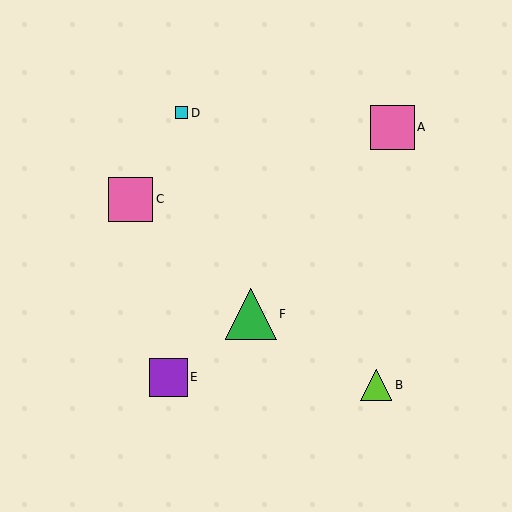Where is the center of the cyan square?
The center of the cyan square is at (181, 113).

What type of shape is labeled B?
Shape B is a lime triangle.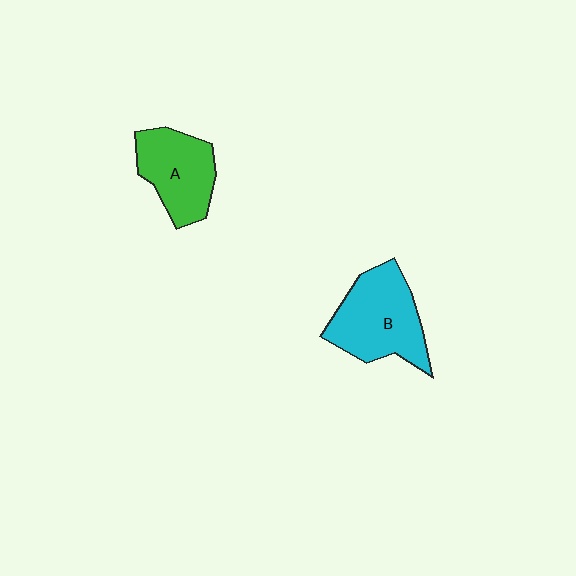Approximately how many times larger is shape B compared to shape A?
Approximately 1.2 times.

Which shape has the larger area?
Shape B (cyan).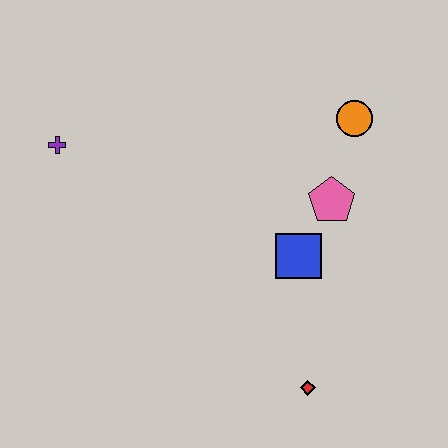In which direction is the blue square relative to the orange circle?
The blue square is below the orange circle.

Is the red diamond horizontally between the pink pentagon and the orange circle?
No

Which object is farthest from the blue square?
The purple cross is farthest from the blue square.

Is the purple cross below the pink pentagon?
No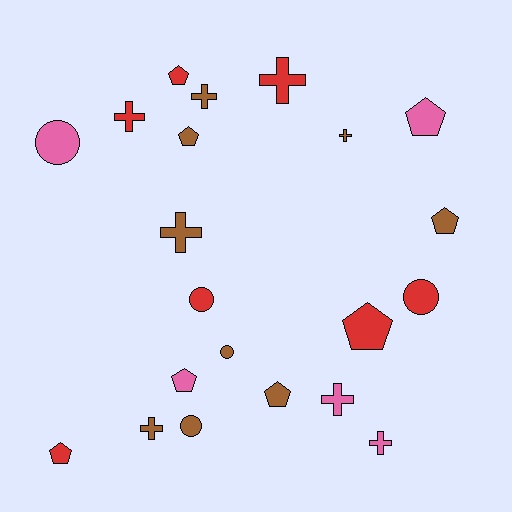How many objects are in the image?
There are 21 objects.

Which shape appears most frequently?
Pentagon, with 8 objects.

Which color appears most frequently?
Brown, with 9 objects.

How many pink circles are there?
There is 1 pink circle.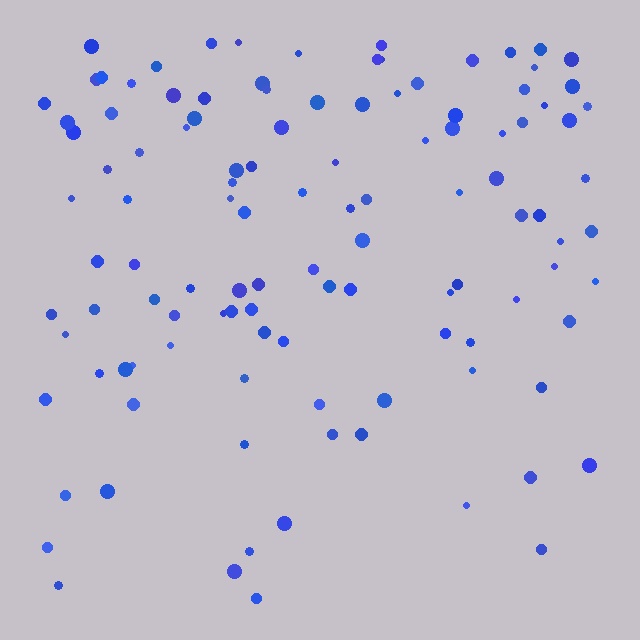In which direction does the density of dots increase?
From bottom to top, with the top side densest.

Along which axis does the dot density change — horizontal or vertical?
Vertical.